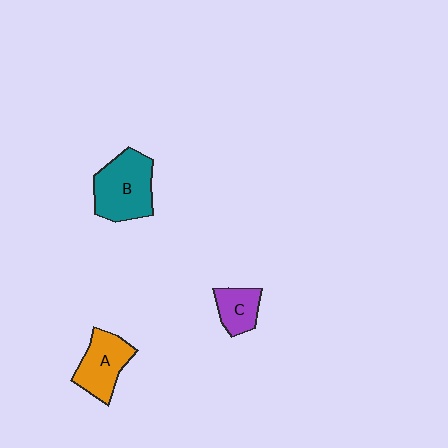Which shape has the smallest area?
Shape C (purple).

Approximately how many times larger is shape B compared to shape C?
Approximately 2.0 times.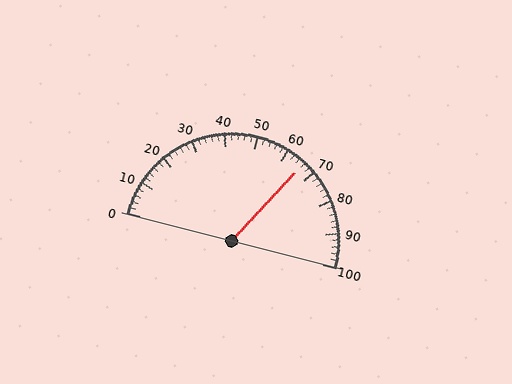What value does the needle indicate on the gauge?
The needle indicates approximately 66.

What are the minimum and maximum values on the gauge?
The gauge ranges from 0 to 100.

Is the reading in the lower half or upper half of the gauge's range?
The reading is in the upper half of the range (0 to 100).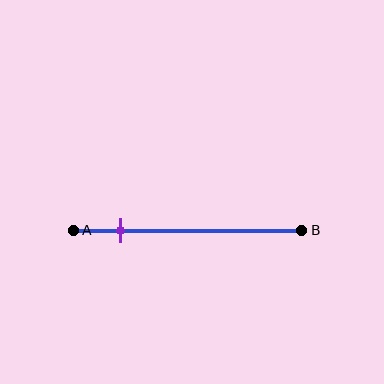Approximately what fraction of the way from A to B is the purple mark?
The purple mark is approximately 20% of the way from A to B.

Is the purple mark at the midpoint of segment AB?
No, the mark is at about 20% from A, not at the 50% midpoint.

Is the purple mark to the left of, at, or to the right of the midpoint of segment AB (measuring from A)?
The purple mark is to the left of the midpoint of segment AB.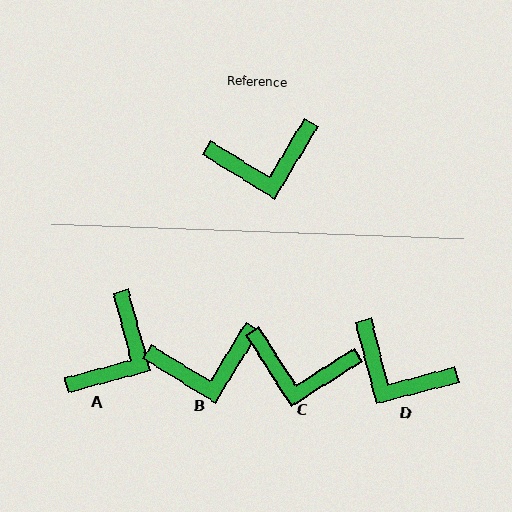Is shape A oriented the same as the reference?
No, it is off by about 46 degrees.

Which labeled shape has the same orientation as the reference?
B.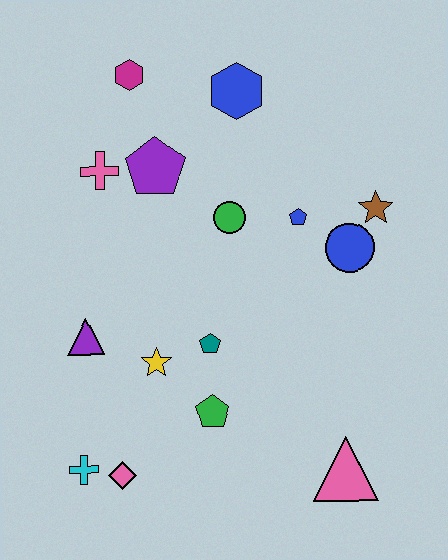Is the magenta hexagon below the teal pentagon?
No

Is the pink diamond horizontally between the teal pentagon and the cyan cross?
Yes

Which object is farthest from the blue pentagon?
The cyan cross is farthest from the blue pentagon.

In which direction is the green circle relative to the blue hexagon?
The green circle is below the blue hexagon.